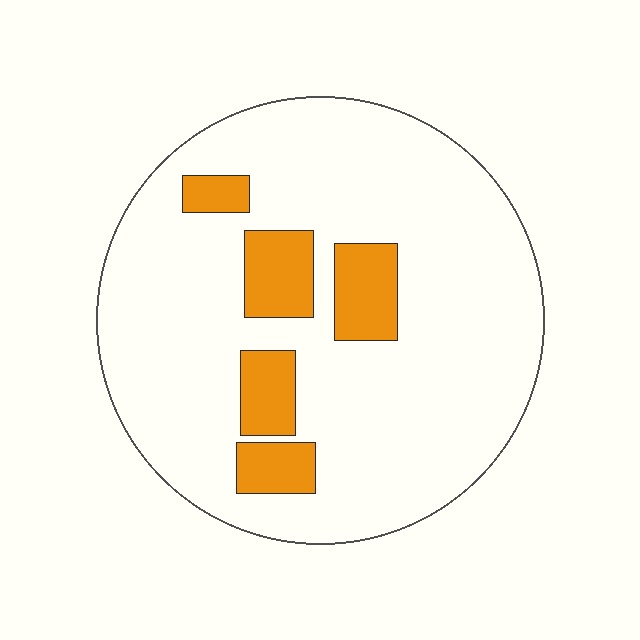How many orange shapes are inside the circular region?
5.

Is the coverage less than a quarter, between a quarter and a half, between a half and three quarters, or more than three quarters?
Less than a quarter.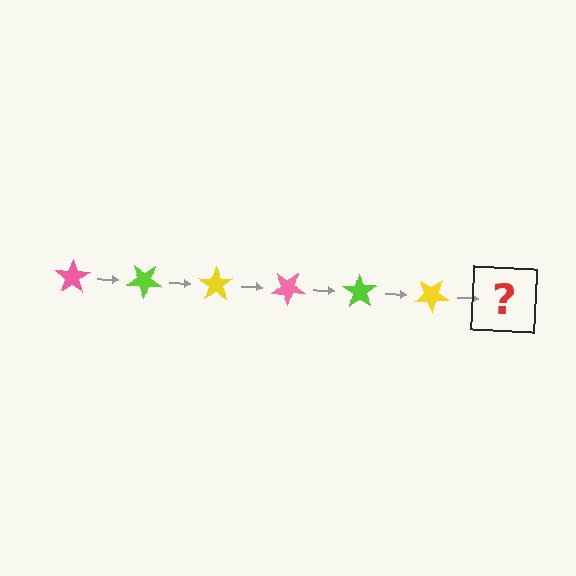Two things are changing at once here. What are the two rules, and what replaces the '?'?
The two rules are that it rotates 35 degrees each step and the color cycles through pink, lime, and yellow. The '?' should be a pink star, rotated 210 degrees from the start.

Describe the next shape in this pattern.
It should be a pink star, rotated 210 degrees from the start.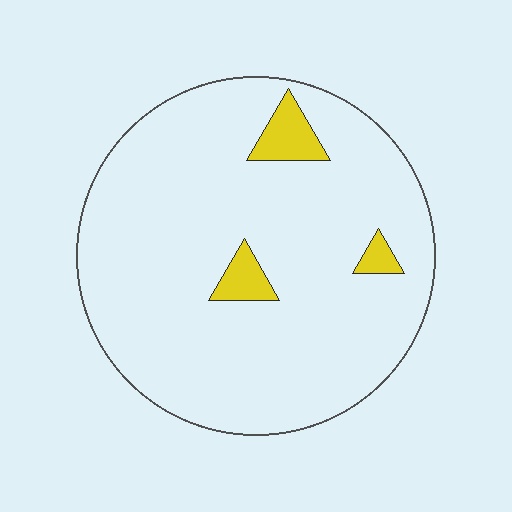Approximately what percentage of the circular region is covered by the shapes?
Approximately 5%.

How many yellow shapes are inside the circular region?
3.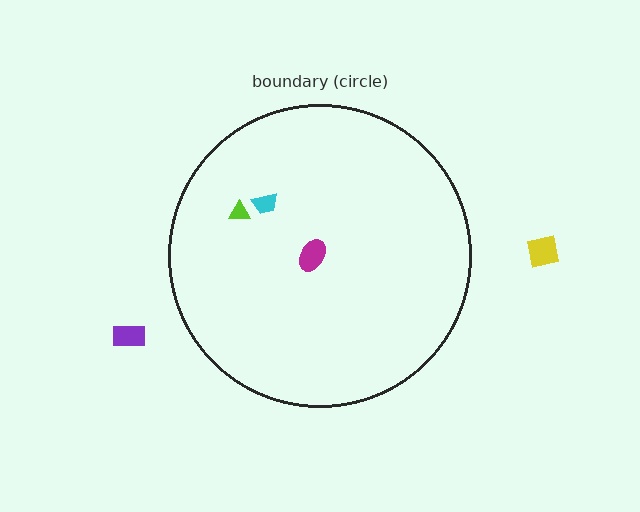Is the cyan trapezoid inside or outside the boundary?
Inside.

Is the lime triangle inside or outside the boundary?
Inside.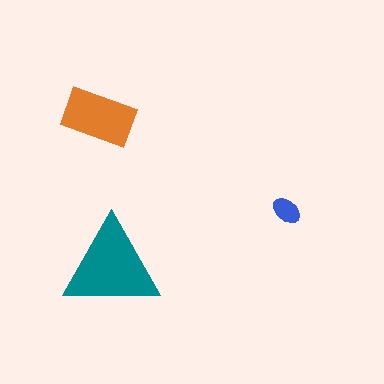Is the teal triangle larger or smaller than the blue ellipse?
Larger.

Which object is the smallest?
The blue ellipse.